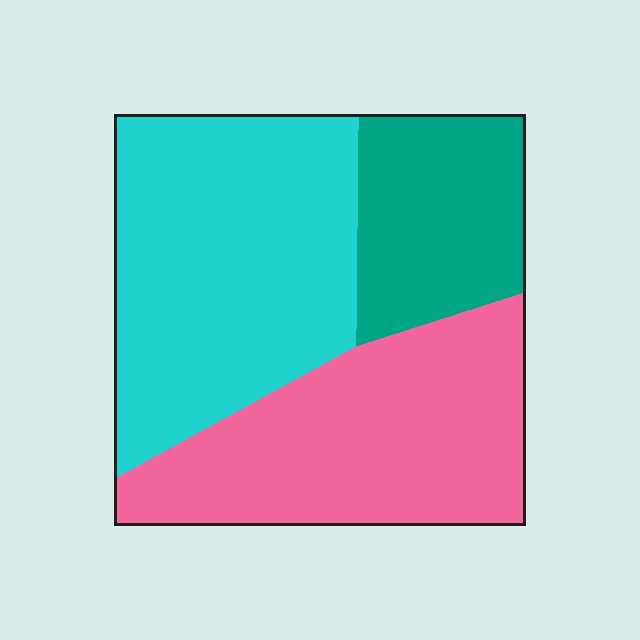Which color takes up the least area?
Teal, at roughly 20%.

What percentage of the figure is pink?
Pink takes up between a quarter and a half of the figure.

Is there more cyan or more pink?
Cyan.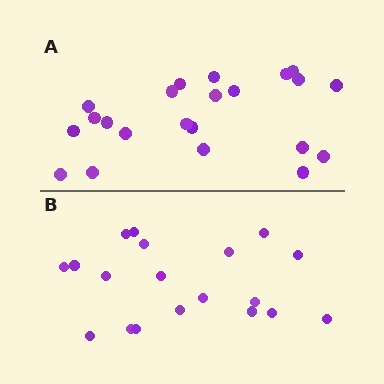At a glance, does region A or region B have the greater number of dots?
Region A (the top region) has more dots.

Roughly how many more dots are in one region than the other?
Region A has just a few more — roughly 2 or 3 more dots than region B.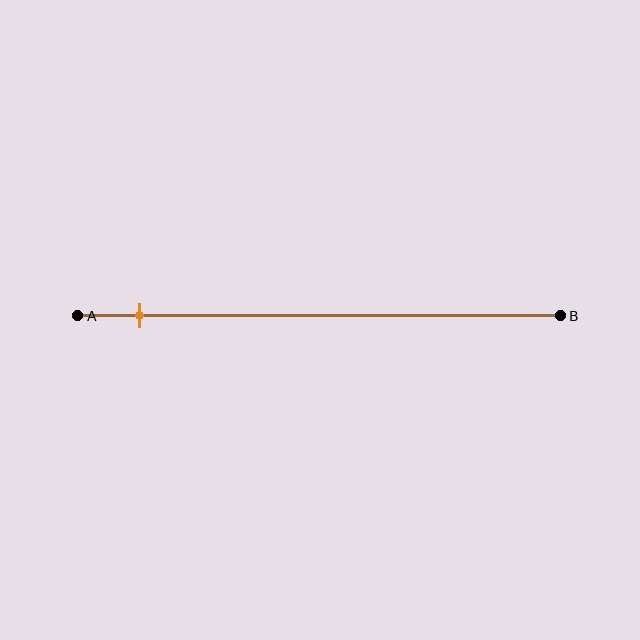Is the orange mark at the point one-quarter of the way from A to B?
No, the mark is at about 15% from A, not at the 25% one-quarter point.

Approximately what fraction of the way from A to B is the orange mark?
The orange mark is approximately 15% of the way from A to B.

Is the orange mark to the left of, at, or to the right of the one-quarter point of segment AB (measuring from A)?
The orange mark is to the left of the one-quarter point of segment AB.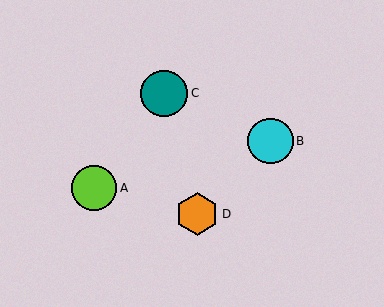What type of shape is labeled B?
Shape B is a cyan circle.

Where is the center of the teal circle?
The center of the teal circle is at (164, 93).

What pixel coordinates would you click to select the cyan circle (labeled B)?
Click at (270, 141) to select the cyan circle B.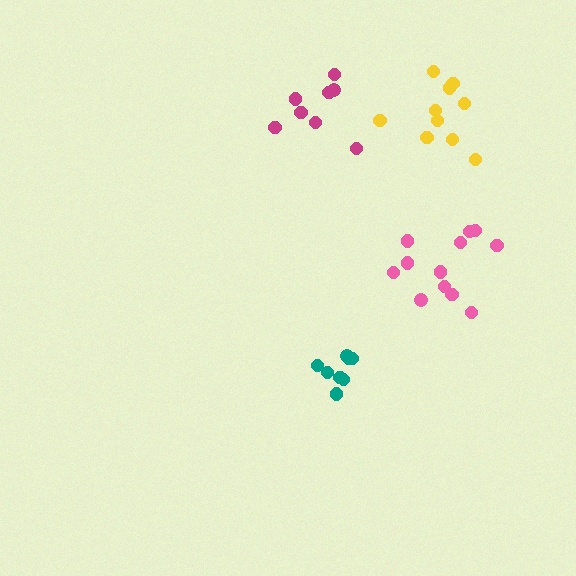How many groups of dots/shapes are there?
There are 4 groups.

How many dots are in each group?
Group 1: 8 dots, Group 2: 8 dots, Group 3: 12 dots, Group 4: 10 dots (38 total).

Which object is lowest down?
The teal cluster is bottommost.